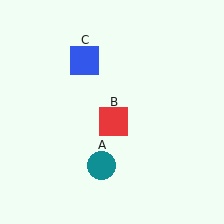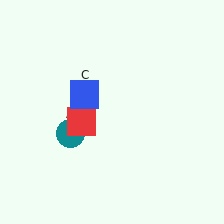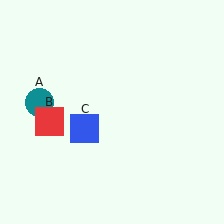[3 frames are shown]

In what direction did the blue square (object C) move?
The blue square (object C) moved down.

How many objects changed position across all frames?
3 objects changed position: teal circle (object A), red square (object B), blue square (object C).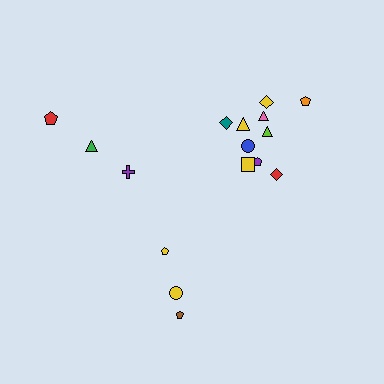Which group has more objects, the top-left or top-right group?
The top-right group.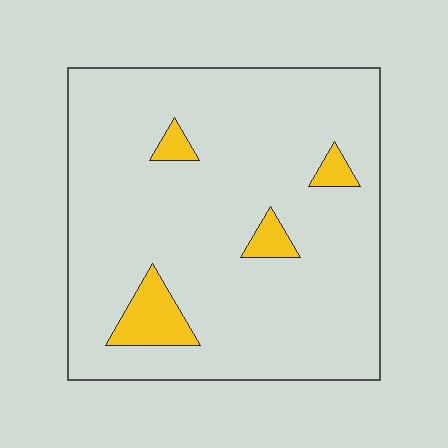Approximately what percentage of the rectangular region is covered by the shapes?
Approximately 10%.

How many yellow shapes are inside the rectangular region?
4.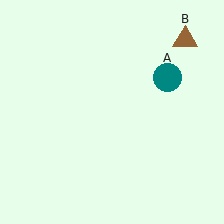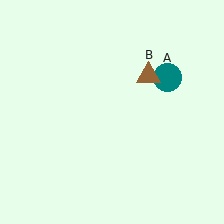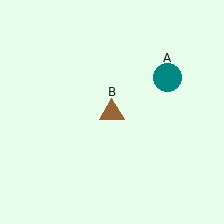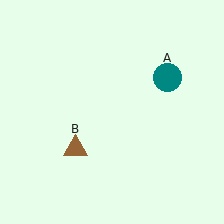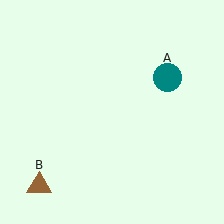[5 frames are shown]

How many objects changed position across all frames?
1 object changed position: brown triangle (object B).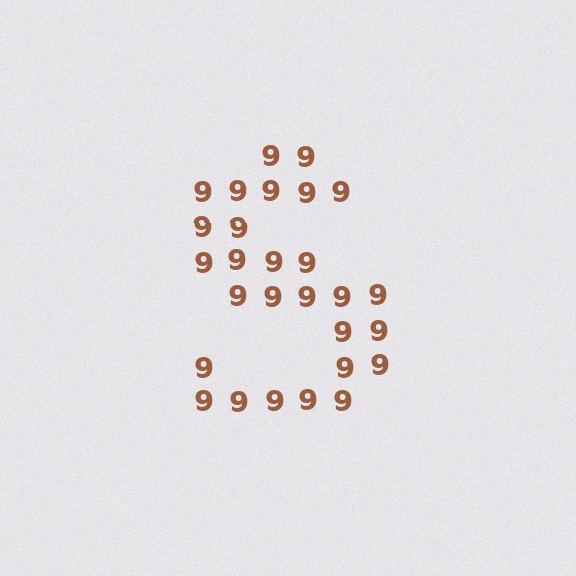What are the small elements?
The small elements are digit 9's.